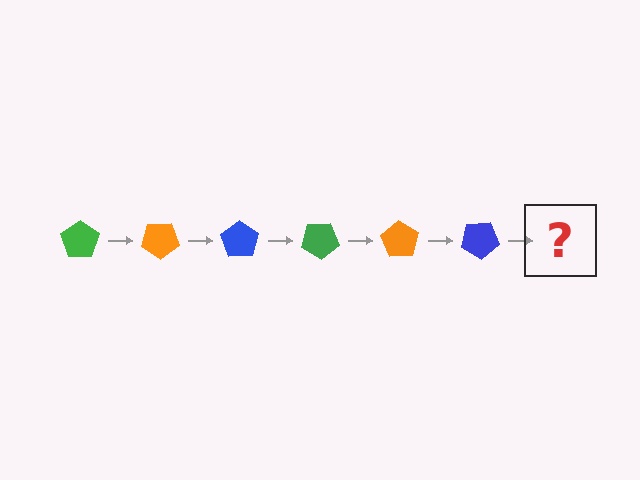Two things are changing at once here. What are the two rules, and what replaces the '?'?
The two rules are that it rotates 35 degrees each step and the color cycles through green, orange, and blue. The '?' should be a green pentagon, rotated 210 degrees from the start.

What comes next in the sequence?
The next element should be a green pentagon, rotated 210 degrees from the start.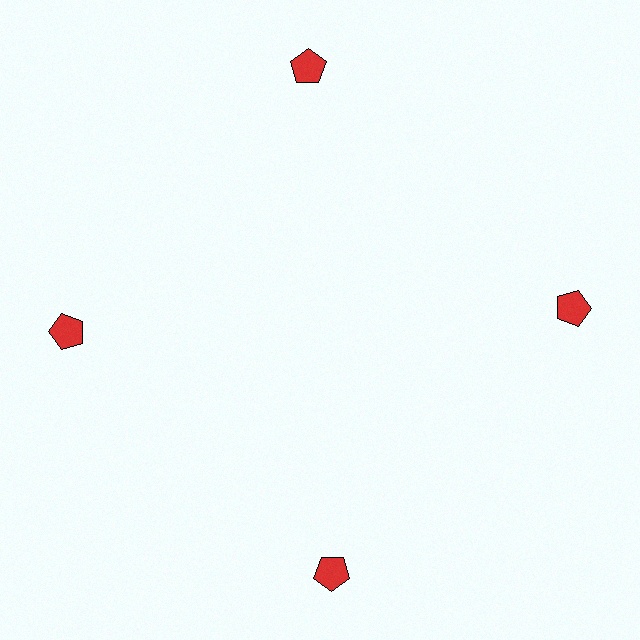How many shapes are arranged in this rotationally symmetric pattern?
There are 4 shapes, arranged in 4 groups of 1.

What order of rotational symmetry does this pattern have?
This pattern has 4-fold rotational symmetry.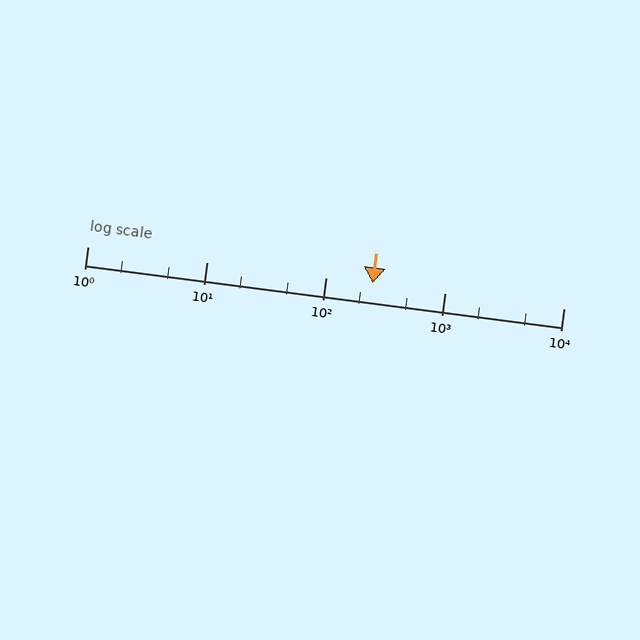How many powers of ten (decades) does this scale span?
The scale spans 4 decades, from 1 to 10000.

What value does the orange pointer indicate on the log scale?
The pointer indicates approximately 250.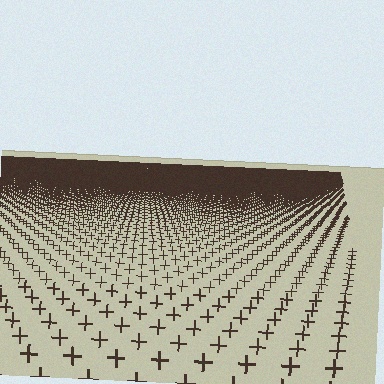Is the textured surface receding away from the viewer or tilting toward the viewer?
The surface is receding away from the viewer. Texture elements get smaller and denser toward the top.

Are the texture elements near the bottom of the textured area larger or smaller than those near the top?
Larger. Near the bottom, elements are closer to the viewer and appear at a bigger on-screen size.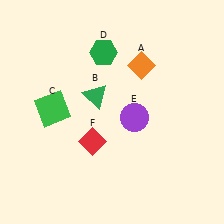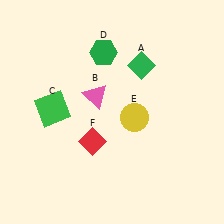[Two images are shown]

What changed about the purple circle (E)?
In Image 1, E is purple. In Image 2, it changed to yellow.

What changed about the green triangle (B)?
In Image 1, B is green. In Image 2, it changed to pink.